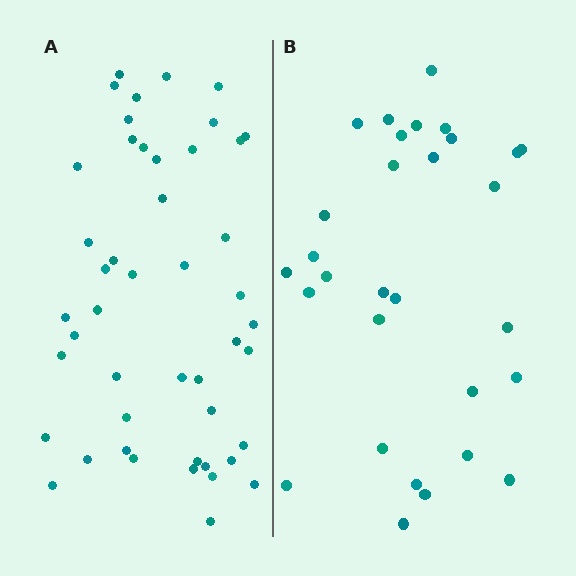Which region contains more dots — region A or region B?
Region A (the left region) has more dots.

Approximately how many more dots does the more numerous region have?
Region A has approximately 15 more dots than region B.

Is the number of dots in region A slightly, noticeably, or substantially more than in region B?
Region A has substantially more. The ratio is roughly 1.6 to 1.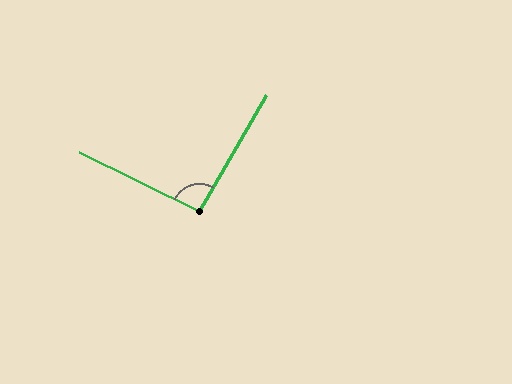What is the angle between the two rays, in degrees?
Approximately 94 degrees.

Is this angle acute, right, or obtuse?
It is approximately a right angle.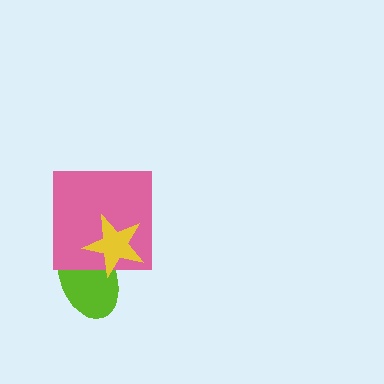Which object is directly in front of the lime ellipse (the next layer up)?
The pink square is directly in front of the lime ellipse.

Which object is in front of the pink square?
The yellow star is in front of the pink square.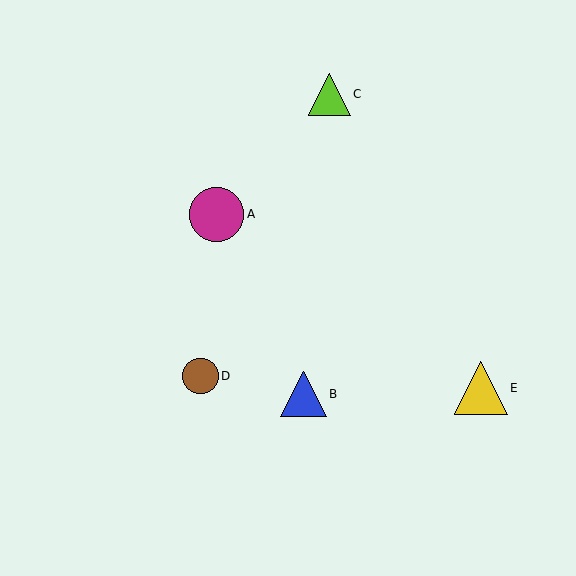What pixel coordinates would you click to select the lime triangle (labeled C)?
Click at (330, 94) to select the lime triangle C.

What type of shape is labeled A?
Shape A is a magenta circle.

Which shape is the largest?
The magenta circle (labeled A) is the largest.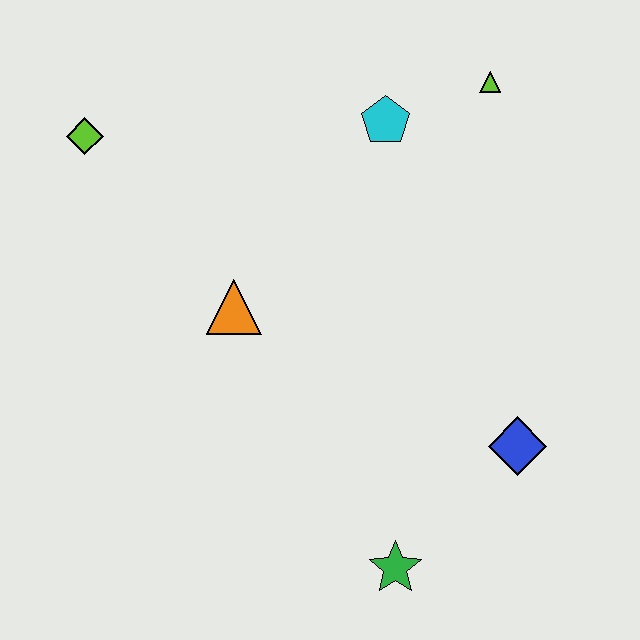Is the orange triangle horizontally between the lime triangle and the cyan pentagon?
No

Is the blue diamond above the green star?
Yes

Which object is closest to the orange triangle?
The lime diamond is closest to the orange triangle.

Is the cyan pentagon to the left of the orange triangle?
No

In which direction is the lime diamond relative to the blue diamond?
The lime diamond is to the left of the blue diamond.